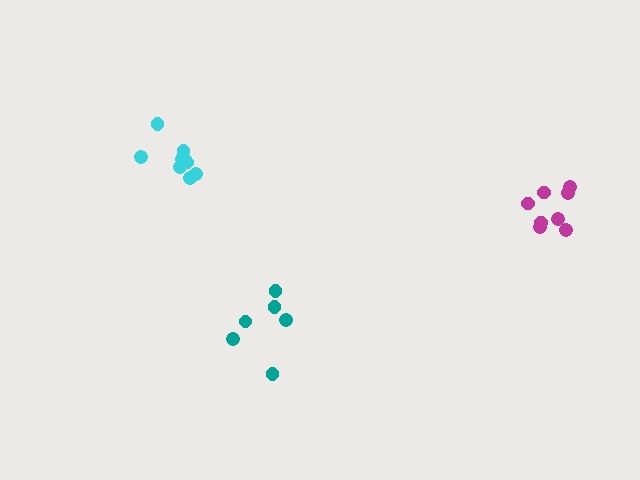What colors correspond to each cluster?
The clusters are colored: cyan, magenta, teal.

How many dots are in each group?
Group 1: 9 dots, Group 2: 8 dots, Group 3: 6 dots (23 total).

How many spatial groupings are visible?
There are 3 spatial groupings.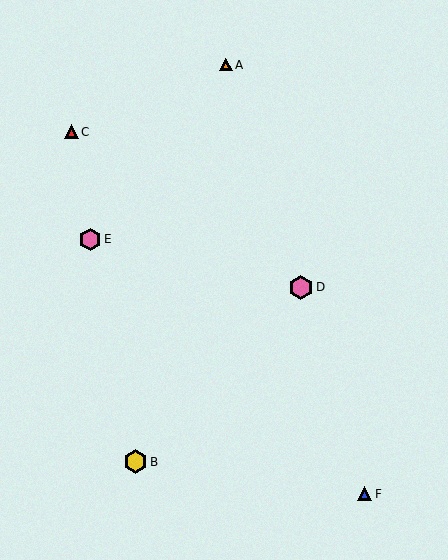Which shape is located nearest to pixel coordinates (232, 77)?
The orange triangle (labeled A) at (226, 65) is nearest to that location.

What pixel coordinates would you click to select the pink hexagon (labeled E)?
Click at (90, 240) to select the pink hexagon E.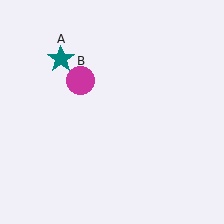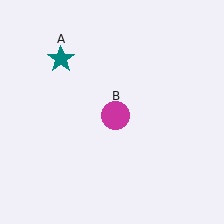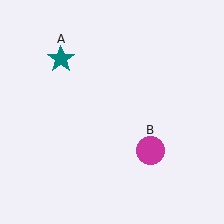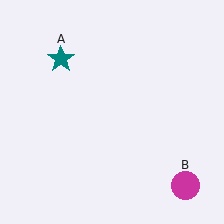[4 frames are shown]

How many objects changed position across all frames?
1 object changed position: magenta circle (object B).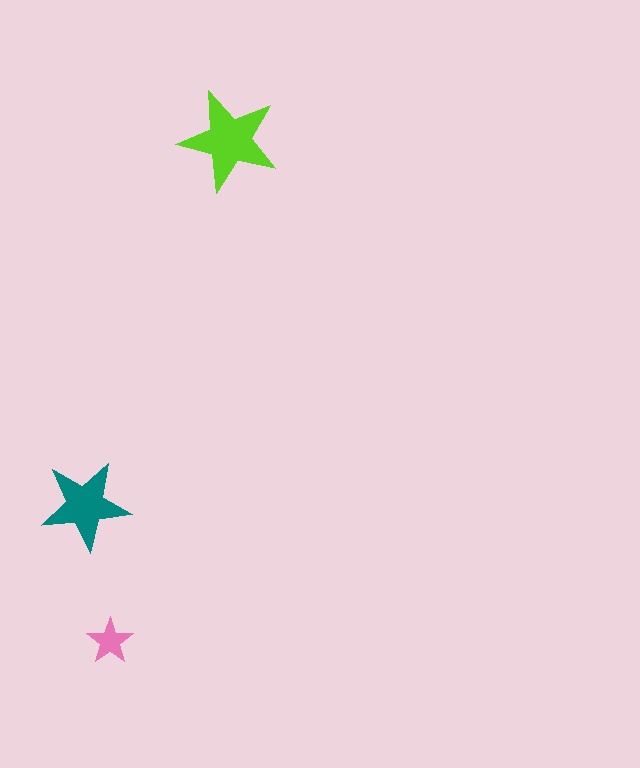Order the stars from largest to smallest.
the lime one, the teal one, the pink one.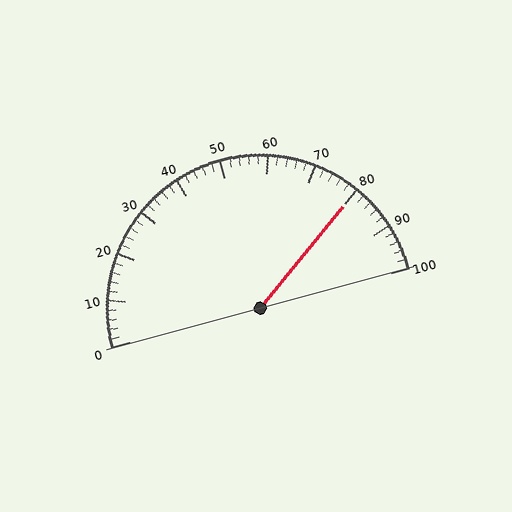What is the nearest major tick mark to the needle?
The nearest major tick mark is 80.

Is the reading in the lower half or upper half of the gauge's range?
The reading is in the upper half of the range (0 to 100).